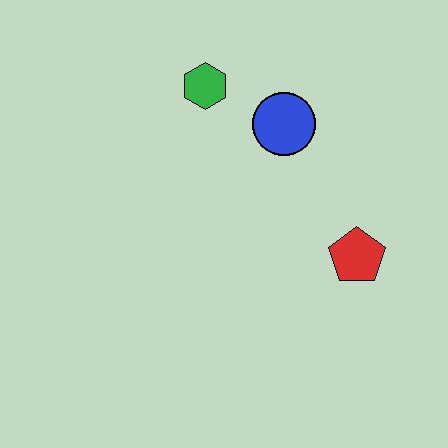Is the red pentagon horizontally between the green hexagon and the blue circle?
No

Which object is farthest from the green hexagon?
The red pentagon is farthest from the green hexagon.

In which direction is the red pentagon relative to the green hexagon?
The red pentagon is below the green hexagon.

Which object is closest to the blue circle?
The green hexagon is closest to the blue circle.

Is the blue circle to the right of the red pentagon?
No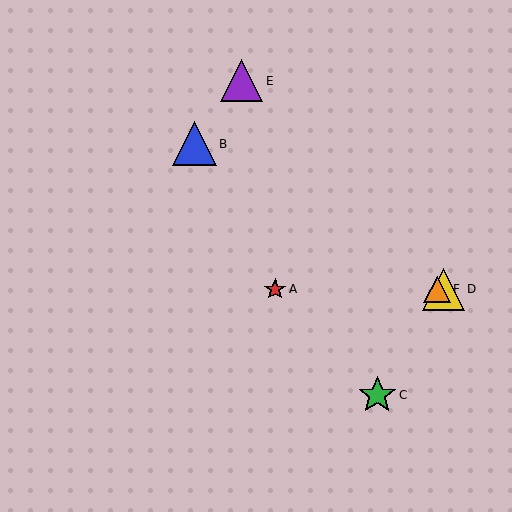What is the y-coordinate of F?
Object F is at y≈289.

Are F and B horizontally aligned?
No, F is at y≈289 and B is at y≈144.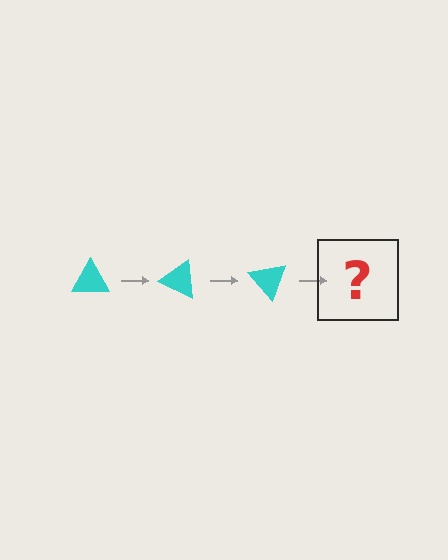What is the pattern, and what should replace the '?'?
The pattern is that the triangle rotates 25 degrees each step. The '?' should be a cyan triangle rotated 75 degrees.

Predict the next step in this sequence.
The next step is a cyan triangle rotated 75 degrees.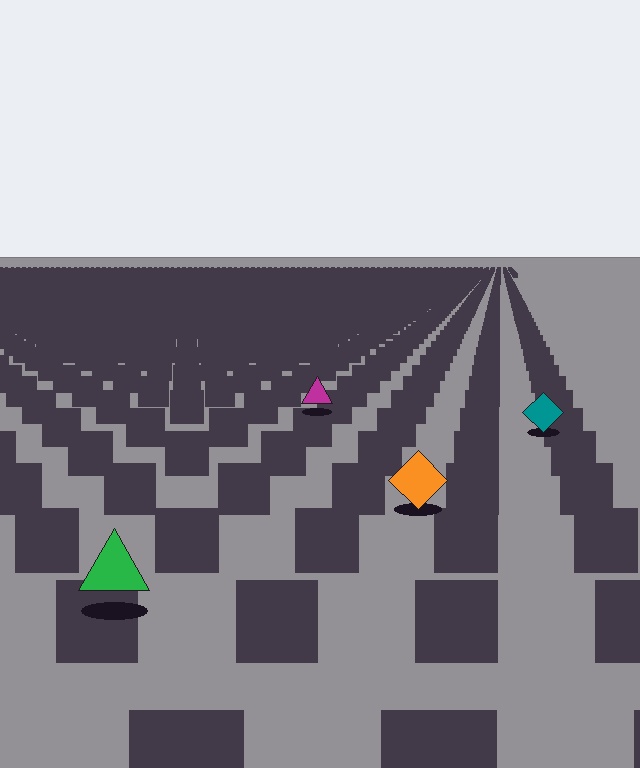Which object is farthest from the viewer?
The magenta triangle is farthest from the viewer. It appears smaller and the ground texture around it is denser.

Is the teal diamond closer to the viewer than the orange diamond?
No. The orange diamond is closer — you can tell from the texture gradient: the ground texture is coarser near it.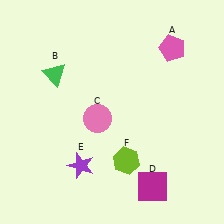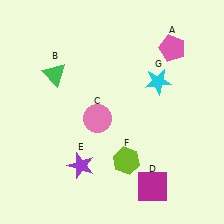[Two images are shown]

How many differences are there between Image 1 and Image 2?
There is 1 difference between the two images.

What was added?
A cyan star (G) was added in Image 2.